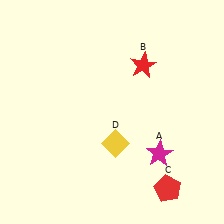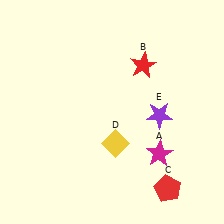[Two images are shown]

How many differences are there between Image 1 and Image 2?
There is 1 difference between the two images.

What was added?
A purple star (E) was added in Image 2.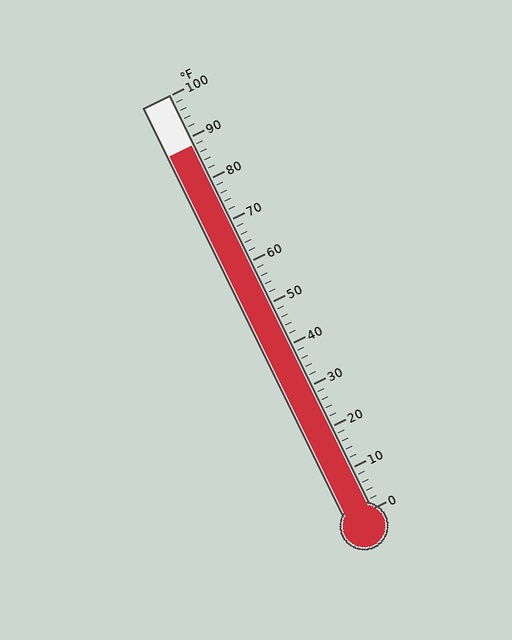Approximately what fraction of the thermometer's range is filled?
The thermometer is filled to approximately 90% of its range.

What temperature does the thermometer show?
The thermometer shows approximately 88°F.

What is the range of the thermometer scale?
The thermometer scale ranges from 0°F to 100°F.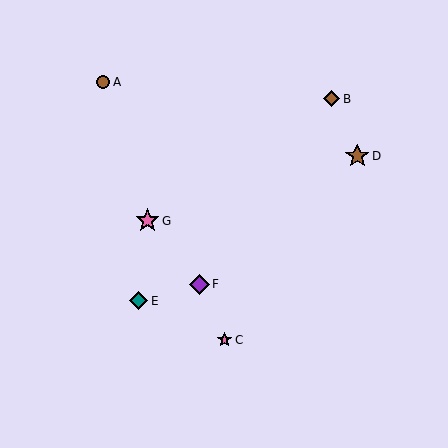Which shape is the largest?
The brown star (labeled D) is the largest.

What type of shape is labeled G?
Shape G is a pink star.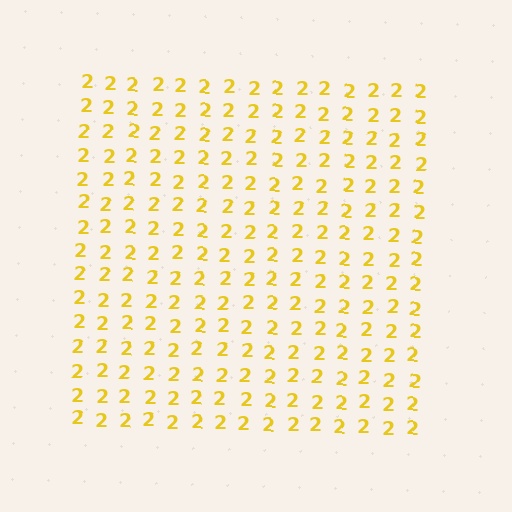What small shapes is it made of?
It is made of small digit 2's.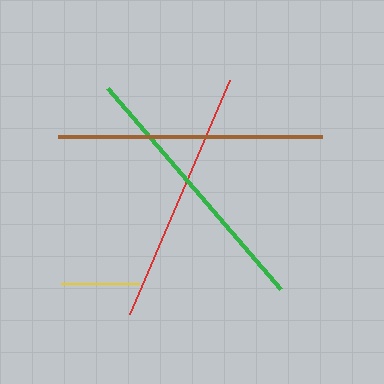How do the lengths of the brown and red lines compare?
The brown and red lines are approximately the same length.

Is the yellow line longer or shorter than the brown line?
The brown line is longer than the yellow line.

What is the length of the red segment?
The red segment is approximately 255 pixels long.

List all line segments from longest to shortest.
From longest to shortest: green, brown, red, yellow.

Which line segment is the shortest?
The yellow line is the shortest at approximately 79 pixels.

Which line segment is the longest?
The green line is the longest at approximately 265 pixels.